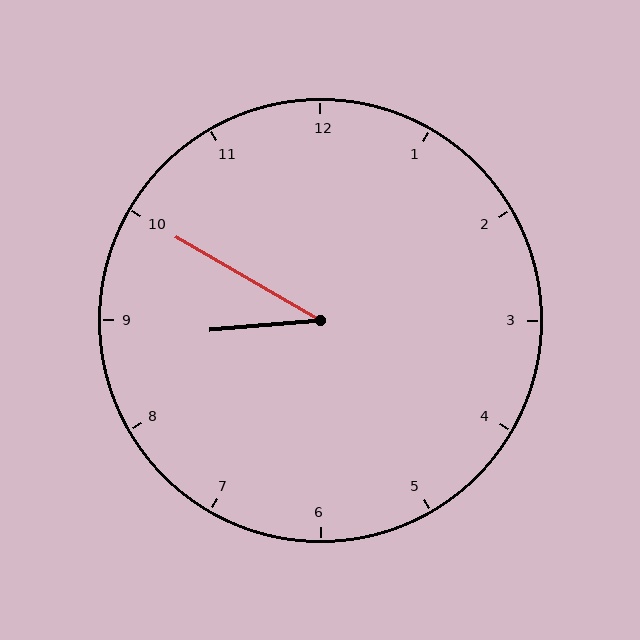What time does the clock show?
8:50.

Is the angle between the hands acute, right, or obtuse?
It is acute.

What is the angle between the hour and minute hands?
Approximately 35 degrees.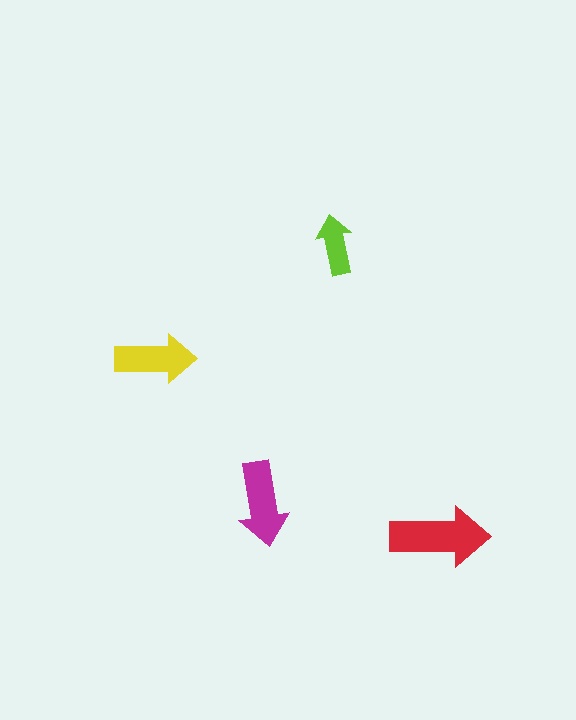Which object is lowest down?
The red arrow is bottommost.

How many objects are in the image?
There are 4 objects in the image.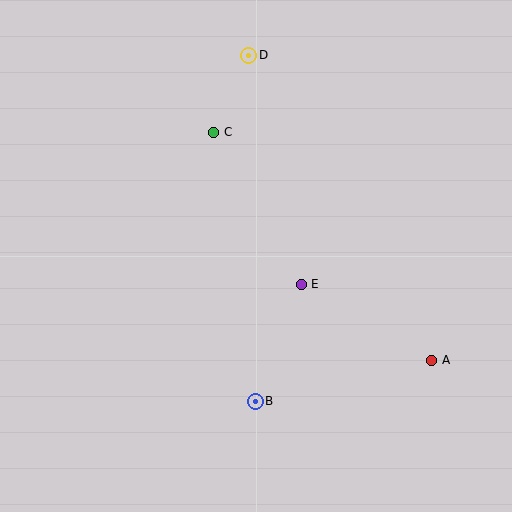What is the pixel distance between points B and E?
The distance between B and E is 126 pixels.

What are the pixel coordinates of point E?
Point E is at (301, 284).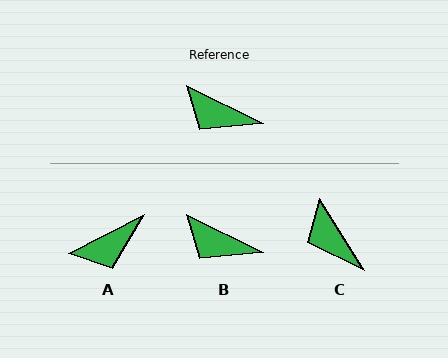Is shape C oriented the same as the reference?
No, it is off by about 31 degrees.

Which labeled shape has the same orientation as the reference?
B.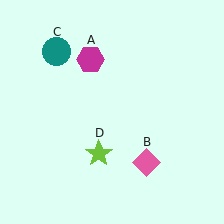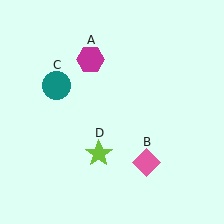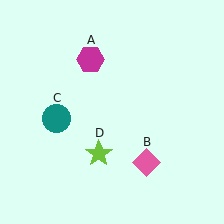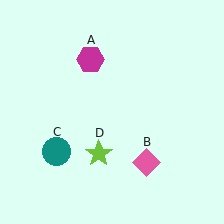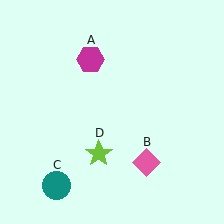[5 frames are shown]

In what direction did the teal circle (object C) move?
The teal circle (object C) moved down.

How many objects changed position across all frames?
1 object changed position: teal circle (object C).